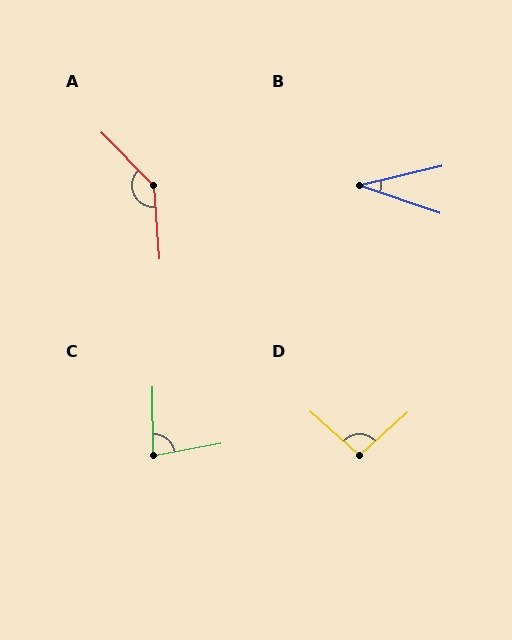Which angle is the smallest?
B, at approximately 32 degrees.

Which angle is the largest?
A, at approximately 140 degrees.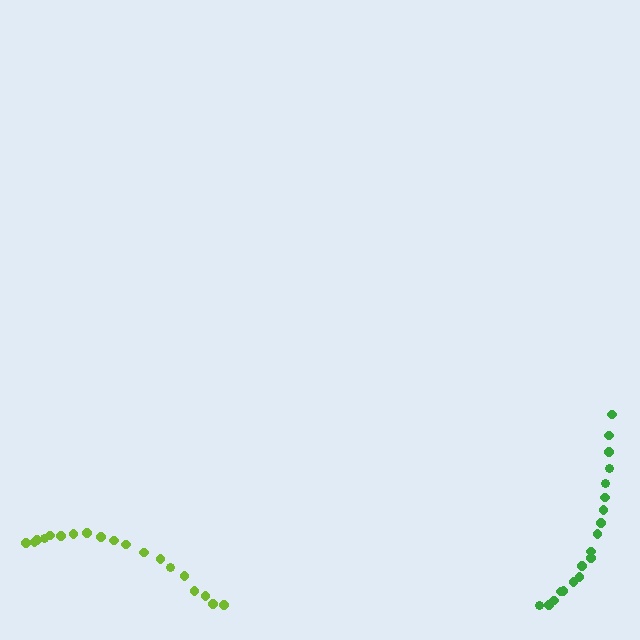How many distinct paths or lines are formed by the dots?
There are 2 distinct paths.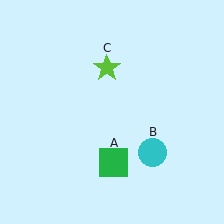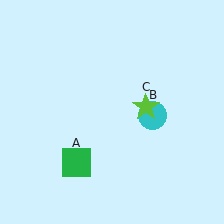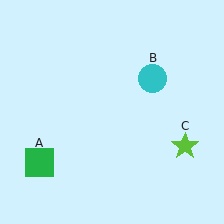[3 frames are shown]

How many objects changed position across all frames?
3 objects changed position: green square (object A), cyan circle (object B), lime star (object C).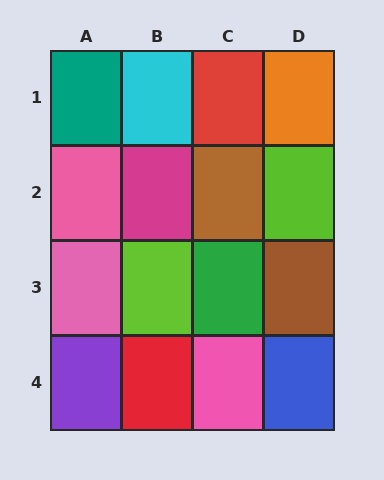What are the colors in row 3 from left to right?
Pink, lime, green, brown.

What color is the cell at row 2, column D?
Lime.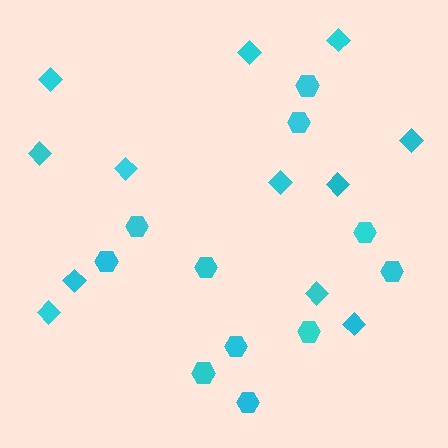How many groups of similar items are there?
There are 2 groups: one group of diamonds (12) and one group of hexagons (11).